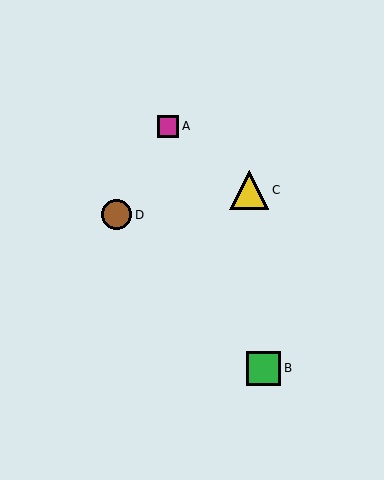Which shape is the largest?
The yellow triangle (labeled C) is the largest.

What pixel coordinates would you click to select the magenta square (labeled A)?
Click at (168, 126) to select the magenta square A.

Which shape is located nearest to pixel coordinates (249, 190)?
The yellow triangle (labeled C) at (249, 190) is nearest to that location.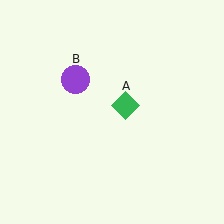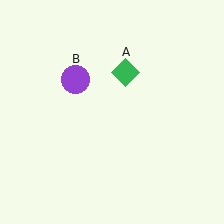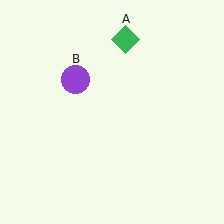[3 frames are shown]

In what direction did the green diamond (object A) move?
The green diamond (object A) moved up.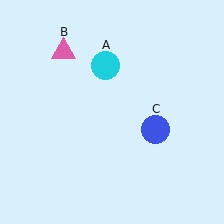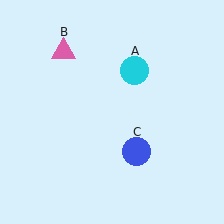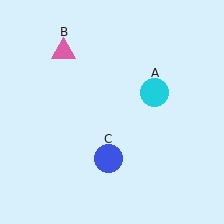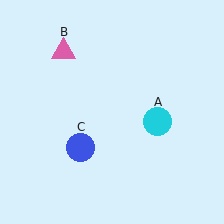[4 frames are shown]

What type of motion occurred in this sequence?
The cyan circle (object A), blue circle (object C) rotated clockwise around the center of the scene.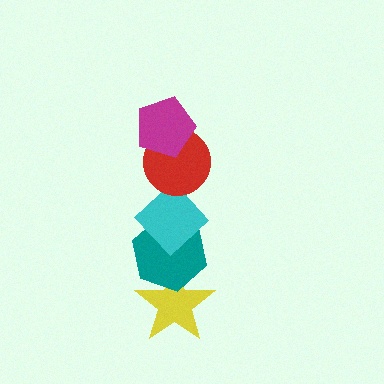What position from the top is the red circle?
The red circle is 2nd from the top.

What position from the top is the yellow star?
The yellow star is 5th from the top.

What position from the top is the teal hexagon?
The teal hexagon is 4th from the top.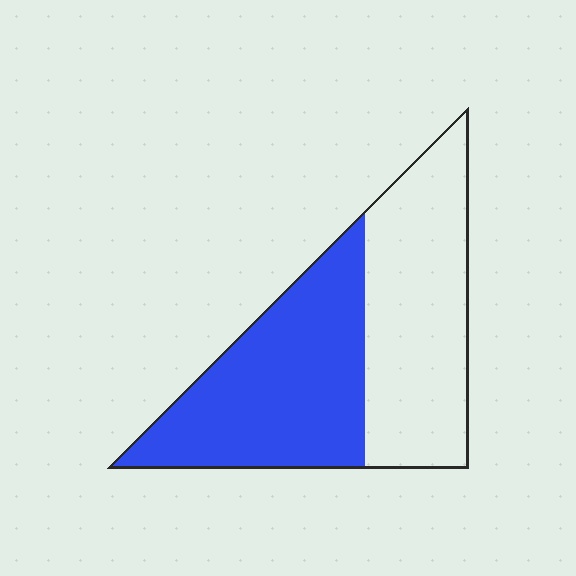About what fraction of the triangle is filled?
About one half (1/2).